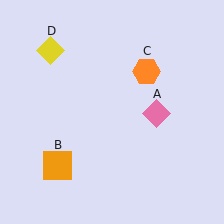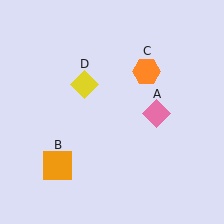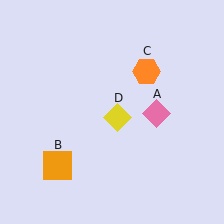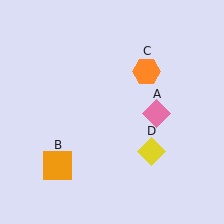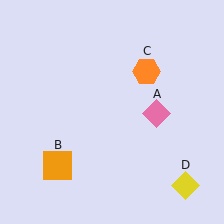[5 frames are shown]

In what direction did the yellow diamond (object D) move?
The yellow diamond (object D) moved down and to the right.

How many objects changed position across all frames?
1 object changed position: yellow diamond (object D).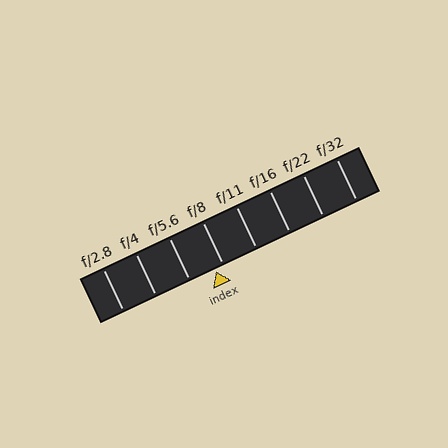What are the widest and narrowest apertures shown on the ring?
The widest aperture shown is f/2.8 and the narrowest is f/32.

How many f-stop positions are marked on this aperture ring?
There are 8 f-stop positions marked.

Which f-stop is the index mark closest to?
The index mark is closest to f/8.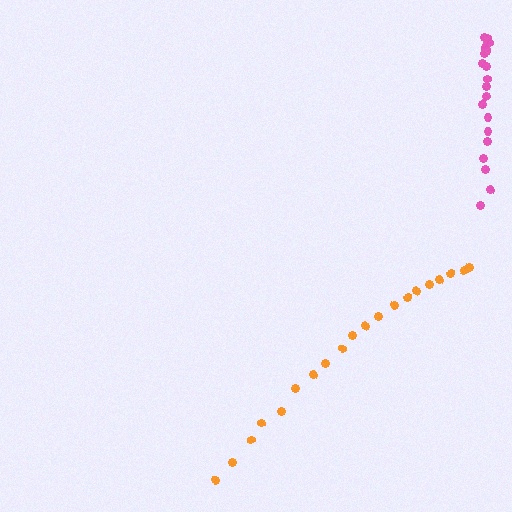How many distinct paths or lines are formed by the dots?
There are 2 distinct paths.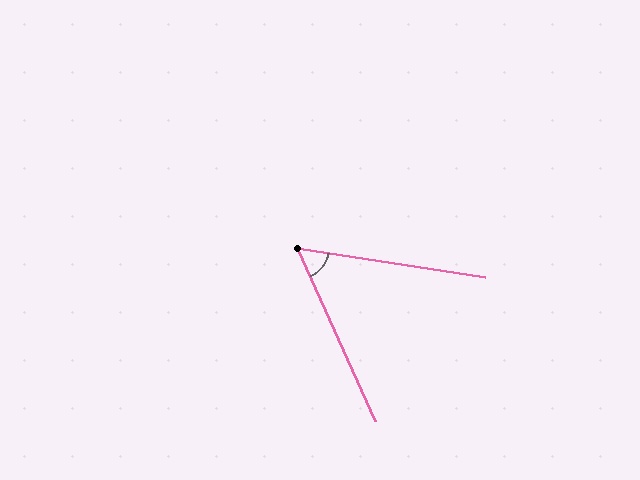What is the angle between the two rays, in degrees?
Approximately 57 degrees.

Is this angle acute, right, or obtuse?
It is acute.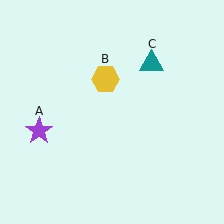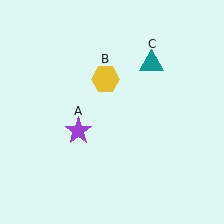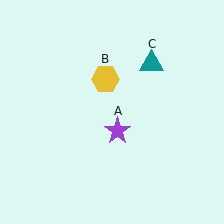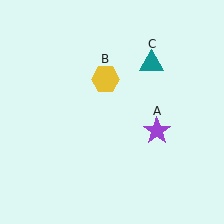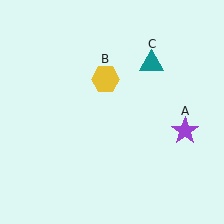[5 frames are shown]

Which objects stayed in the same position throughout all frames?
Yellow hexagon (object B) and teal triangle (object C) remained stationary.